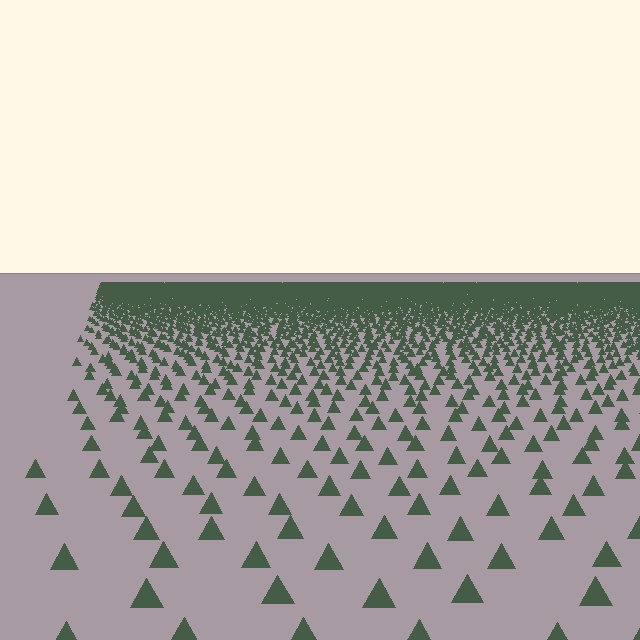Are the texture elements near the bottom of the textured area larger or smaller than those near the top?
Larger. Near the bottom, elements are closer to the viewer and appear at a bigger on-screen size.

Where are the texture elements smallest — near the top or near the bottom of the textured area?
Near the top.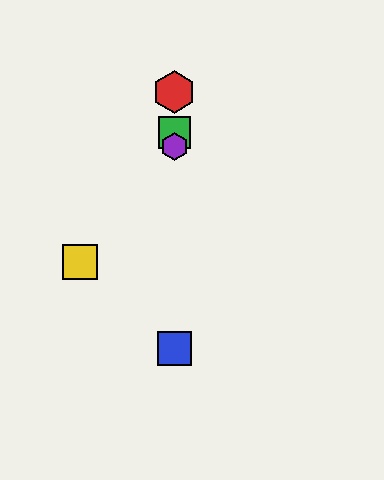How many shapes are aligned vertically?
4 shapes (the red hexagon, the blue square, the green square, the purple hexagon) are aligned vertically.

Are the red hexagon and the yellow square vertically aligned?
No, the red hexagon is at x≈174 and the yellow square is at x≈80.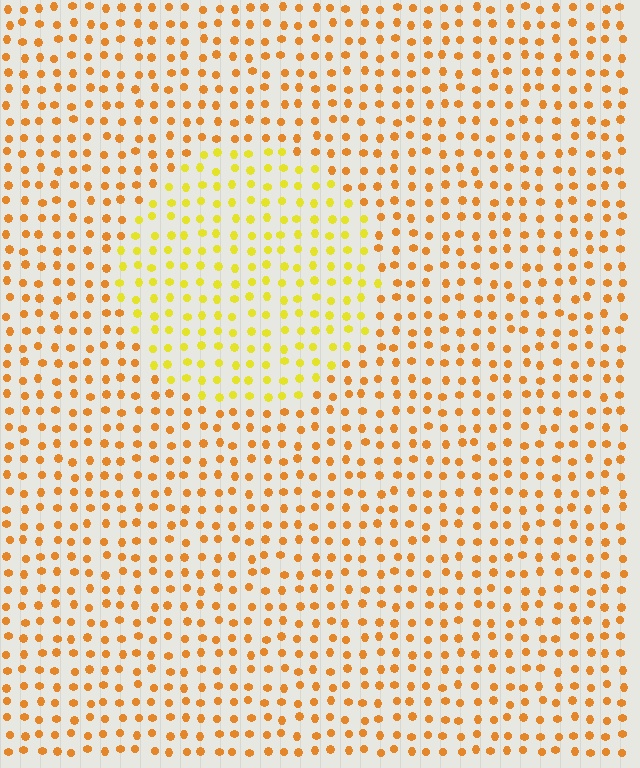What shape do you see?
I see a circle.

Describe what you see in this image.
The image is filled with small orange elements in a uniform arrangement. A circle-shaped region is visible where the elements are tinted to a slightly different hue, forming a subtle color boundary.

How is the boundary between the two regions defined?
The boundary is defined purely by a slight shift in hue (about 30 degrees). Spacing, size, and orientation are identical on both sides.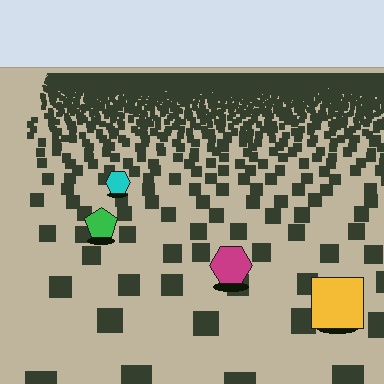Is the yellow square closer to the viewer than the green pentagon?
Yes. The yellow square is closer — you can tell from the texture gradient: the ground texture is coarser near it.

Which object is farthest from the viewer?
The cyan hexagon is farthest from the viewer. It appears smaller and the ground texture around it is denser.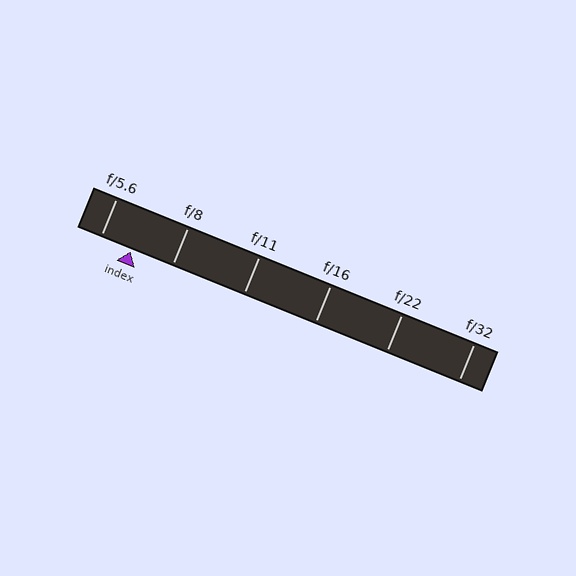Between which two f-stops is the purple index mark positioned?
The index mark is between f/5.6 and f/8.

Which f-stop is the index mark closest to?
The index mark is closest to f/5.6.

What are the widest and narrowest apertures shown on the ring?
The widest aperture shown is f/5.6 and the narrowest is f/32.